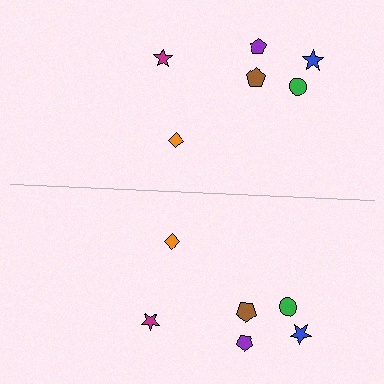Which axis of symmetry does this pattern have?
The pattern has a horizontal axis of symmetry running through the center of the image.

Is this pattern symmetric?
Yes, this pattern has bilateral (reflection) symmetry.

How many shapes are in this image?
There are 12 shapes in this image.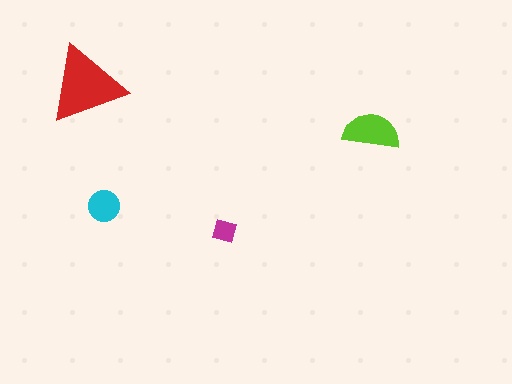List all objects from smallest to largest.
The magenta diamond, the cyan circle, the lime semicircle, the red triangle.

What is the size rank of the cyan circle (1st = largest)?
3rd.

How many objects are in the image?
There are 4 objects in the image.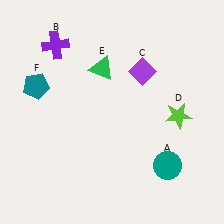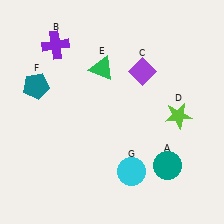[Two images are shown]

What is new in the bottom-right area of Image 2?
A cyan circle (G) was added in the bottom-right area of Image 2.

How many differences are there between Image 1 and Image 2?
There is 1 difference between the two images.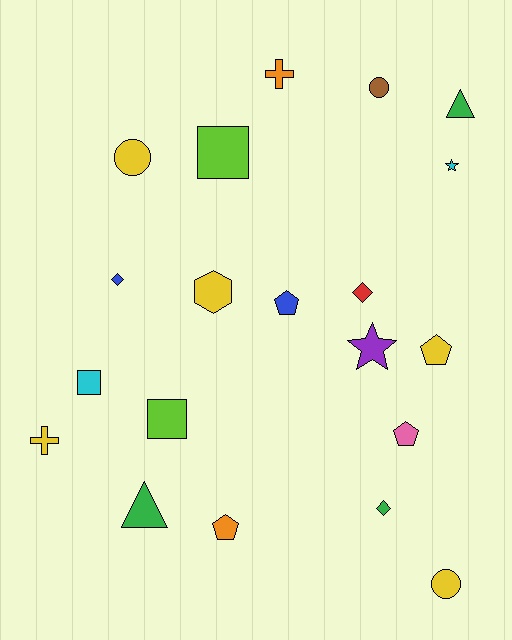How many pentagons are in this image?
There are 4 pentagons.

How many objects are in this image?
There are 20 objects.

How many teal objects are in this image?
There are no teal objects.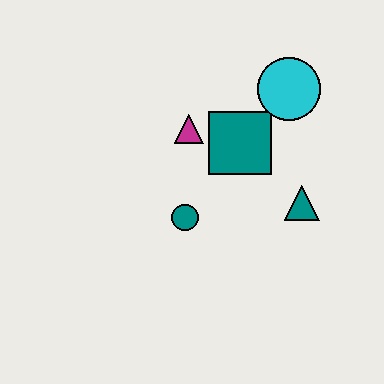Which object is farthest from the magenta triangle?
The teal triangle is farthest from the magenta triangle.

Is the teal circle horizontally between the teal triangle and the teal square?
No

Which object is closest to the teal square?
The magenta triangle is closest to the teal square.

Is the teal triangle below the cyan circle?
Yes